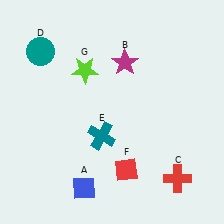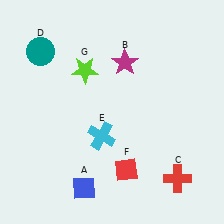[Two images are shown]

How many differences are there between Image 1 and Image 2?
There is 1 difference between the two images.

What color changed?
The cross (E) changed from teal in Image 1 to cyan in Image 2.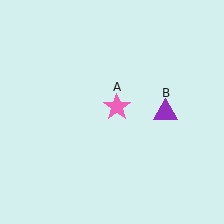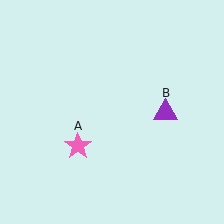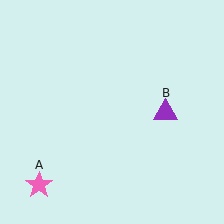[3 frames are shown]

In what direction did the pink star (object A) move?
The pink star (object A) moved down and to the left.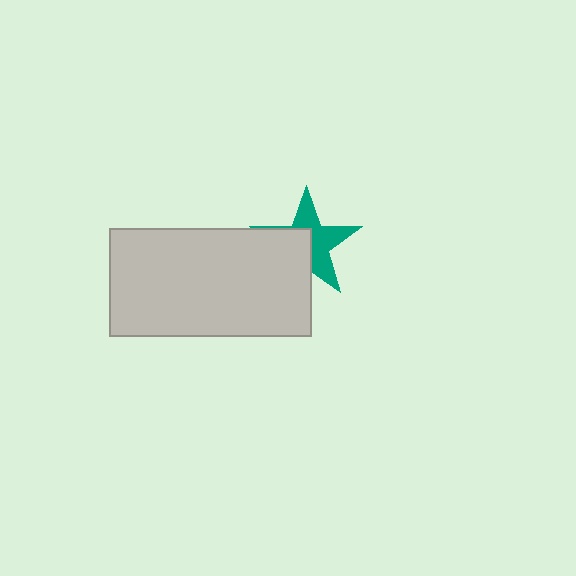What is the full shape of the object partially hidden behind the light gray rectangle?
The partially hidden object is a teal star.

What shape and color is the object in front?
The object in front is a light gray rectangle.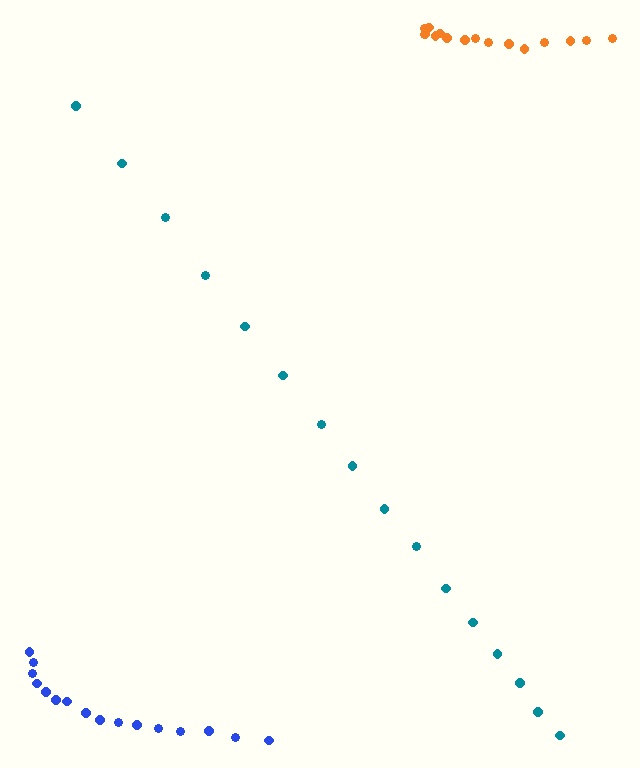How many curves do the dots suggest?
There are 3 distinct paths.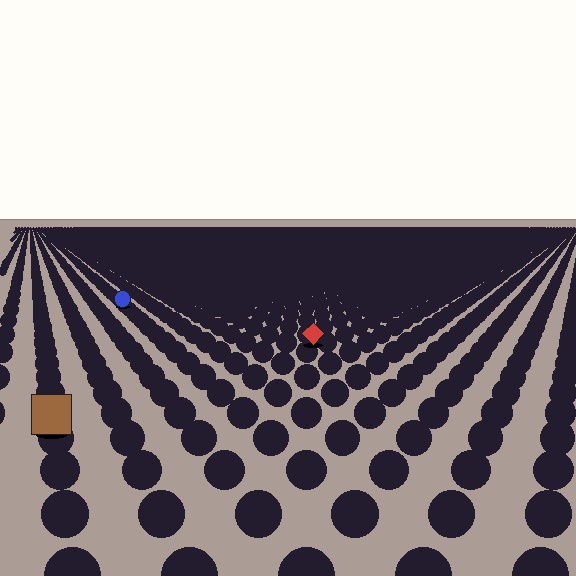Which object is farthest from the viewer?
The blue circle is farthest from the viewer. It appears smaller and the ground texture around it is denser.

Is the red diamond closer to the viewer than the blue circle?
Yes. The red diamond is closer — you can tell from the texture gradient: the ground texture is coarser near it.